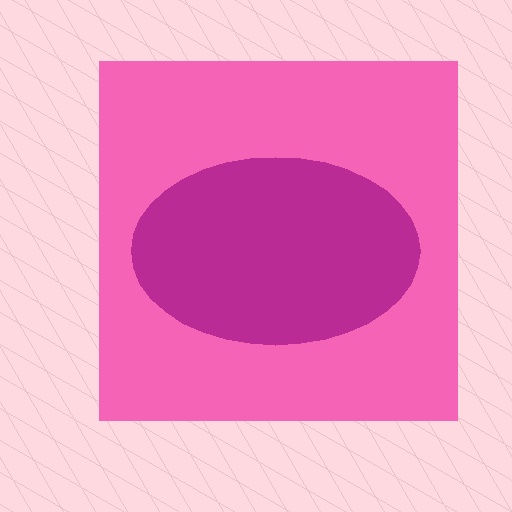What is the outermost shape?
The pink square.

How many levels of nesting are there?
2.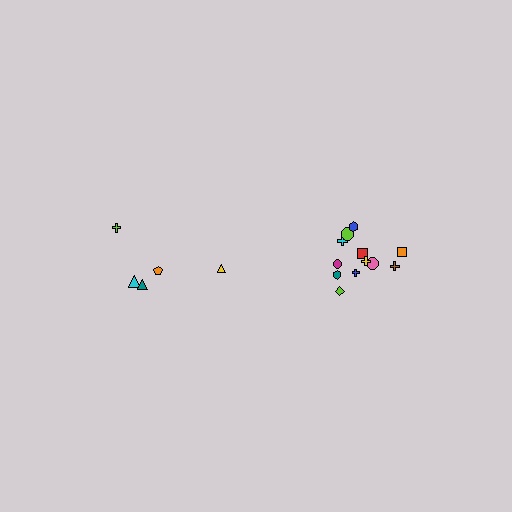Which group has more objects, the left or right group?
The right group.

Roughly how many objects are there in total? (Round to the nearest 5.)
Roughly 15 objects in total.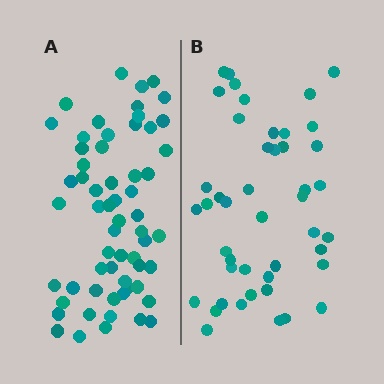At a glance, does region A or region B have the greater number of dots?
Region A (the left region) has more dots.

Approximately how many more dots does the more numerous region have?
Region A has approximately 15 more dots than region B.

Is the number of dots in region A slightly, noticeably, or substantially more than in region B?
Region A has noticeably more, but not dramatically so. The ratio is roughly 1.3 to 1.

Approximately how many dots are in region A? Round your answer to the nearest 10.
About 60 dots.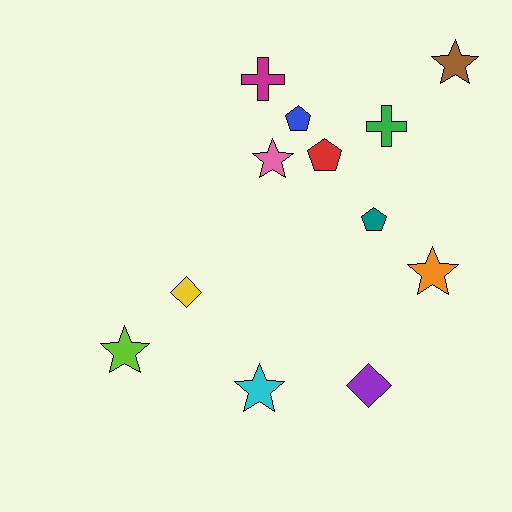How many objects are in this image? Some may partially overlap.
There are 12 objects.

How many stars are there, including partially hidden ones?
There are 5 stars.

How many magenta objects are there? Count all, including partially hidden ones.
There is 1 magenta object.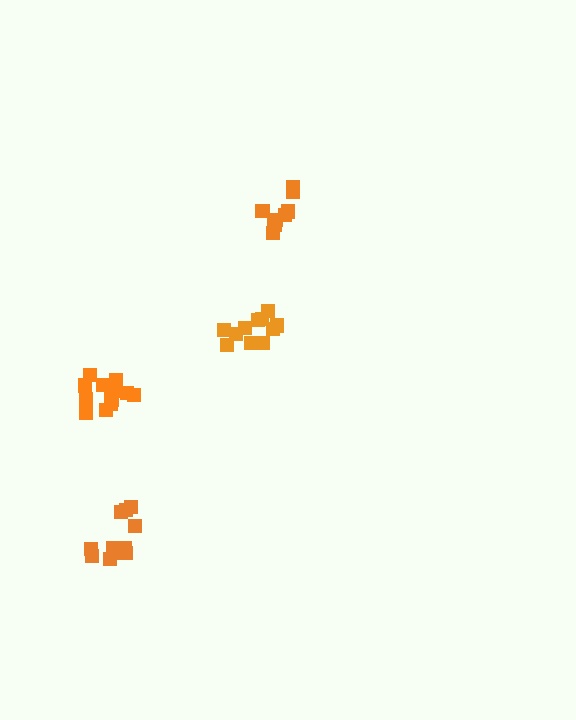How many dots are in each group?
Group 1: 11 dots, Group 2: 10 dots, Group 3: 11 dots, Group 4: 13 dots (45 total).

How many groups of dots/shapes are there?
There are 4 groups.